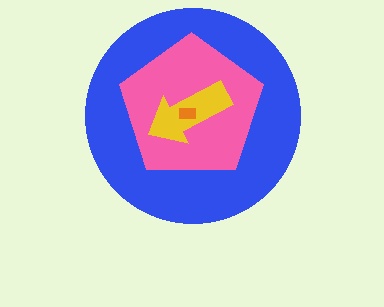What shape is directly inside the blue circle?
The pink pentagon.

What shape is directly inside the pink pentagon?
The yellow arrow.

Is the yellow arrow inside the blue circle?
Yes.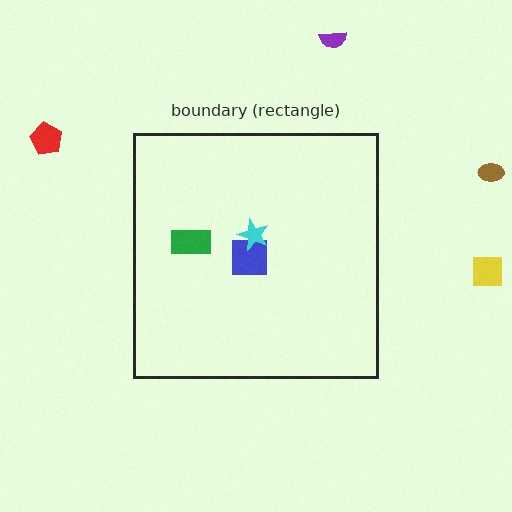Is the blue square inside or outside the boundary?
Inside.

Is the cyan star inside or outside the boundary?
Inside.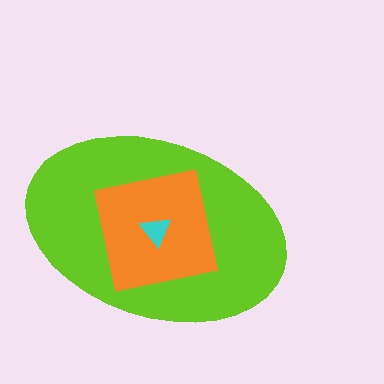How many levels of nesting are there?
3.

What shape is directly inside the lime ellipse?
The orange square.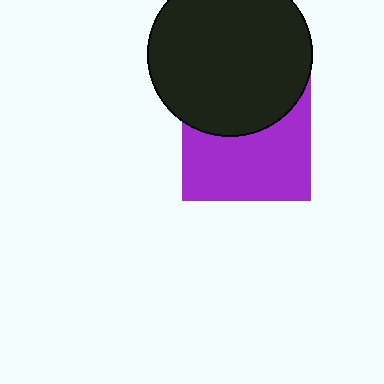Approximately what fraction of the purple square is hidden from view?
Roughly 41% of the purple square is hidden behind the black circle.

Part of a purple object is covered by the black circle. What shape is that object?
It is a square.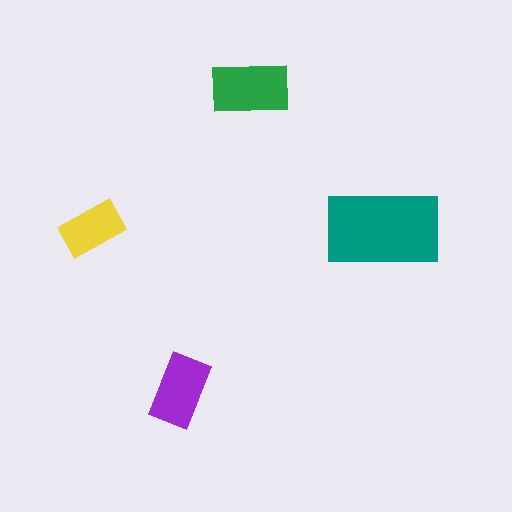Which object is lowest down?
The purple rectangle is bottommost.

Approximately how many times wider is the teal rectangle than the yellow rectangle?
About 2 times wider.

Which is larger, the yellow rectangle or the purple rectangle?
The purple one.